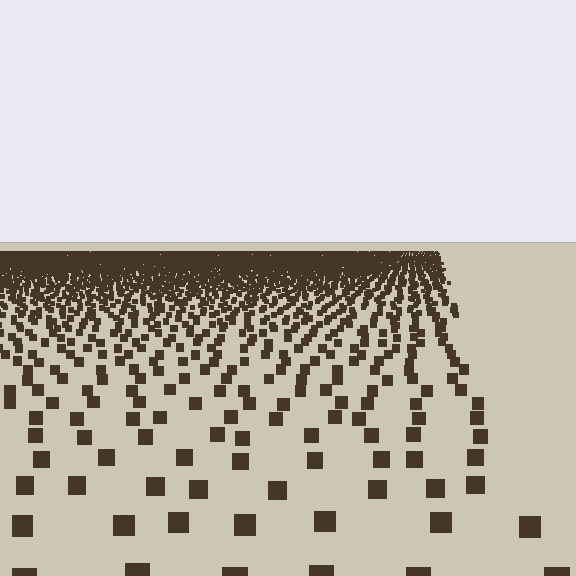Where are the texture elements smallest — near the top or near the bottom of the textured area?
Near the top.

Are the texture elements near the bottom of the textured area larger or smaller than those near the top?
Larger. Near the bottom, elements are closer to the viewer and appear at a bigger on-screen size.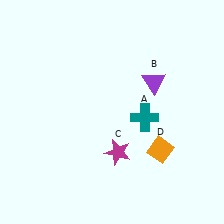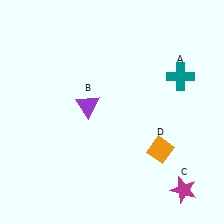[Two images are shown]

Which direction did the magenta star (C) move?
The magenta star (C) moved right.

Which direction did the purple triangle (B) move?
The purple triangle (B) moved left.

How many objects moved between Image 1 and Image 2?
3 objects moved between the two images.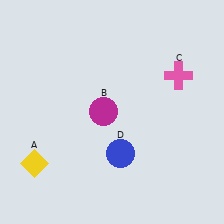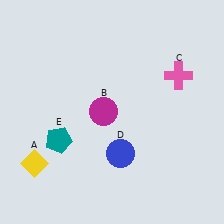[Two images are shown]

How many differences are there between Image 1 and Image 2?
There is 1 difference between the two images.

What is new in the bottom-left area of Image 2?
A teal pentagon (E) was added in the bottom-left area of Image 2.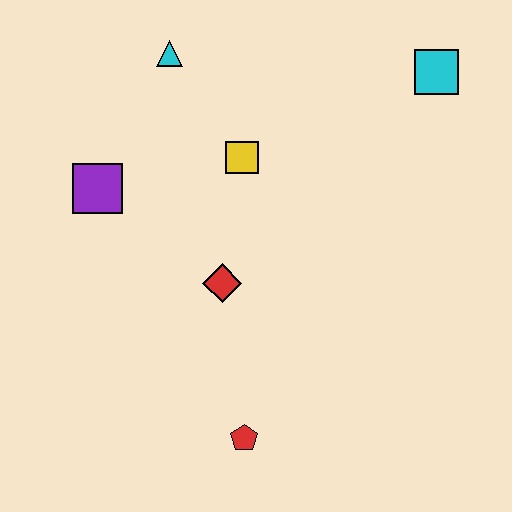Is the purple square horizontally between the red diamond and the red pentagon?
No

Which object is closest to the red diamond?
The yellow square is closest to the red diamond.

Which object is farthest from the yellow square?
The red pentagon is farthest from the yellow square.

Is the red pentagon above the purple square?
No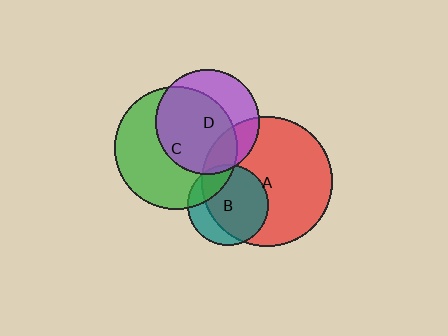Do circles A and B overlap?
Yes.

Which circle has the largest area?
Circle A (red).